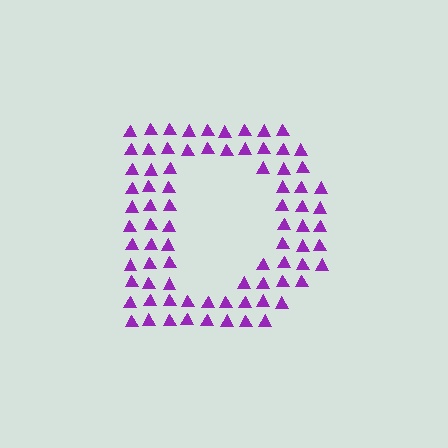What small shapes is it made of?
It is made of small triangles.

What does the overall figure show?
The overall figure shows the letter D.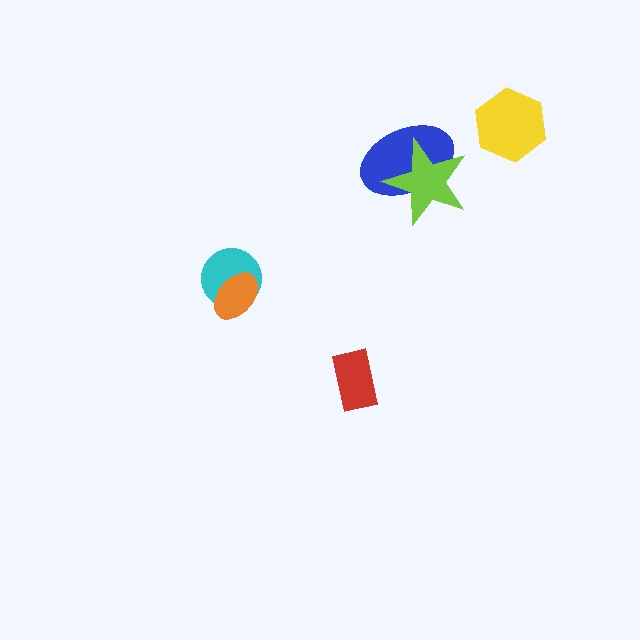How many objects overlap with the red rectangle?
0 objects overlap with the red rectangle.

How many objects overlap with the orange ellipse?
1 object overlaps with the orange ellipse.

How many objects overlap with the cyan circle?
1 object overlaps with the cyan circle.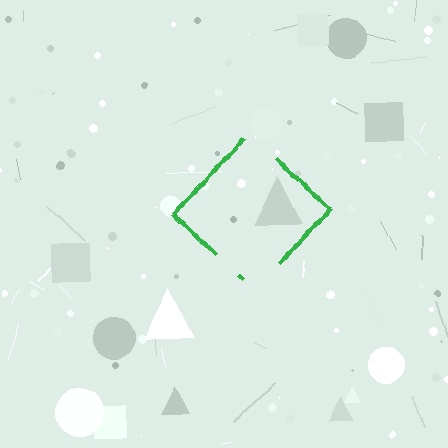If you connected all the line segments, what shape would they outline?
They would outline a diamond.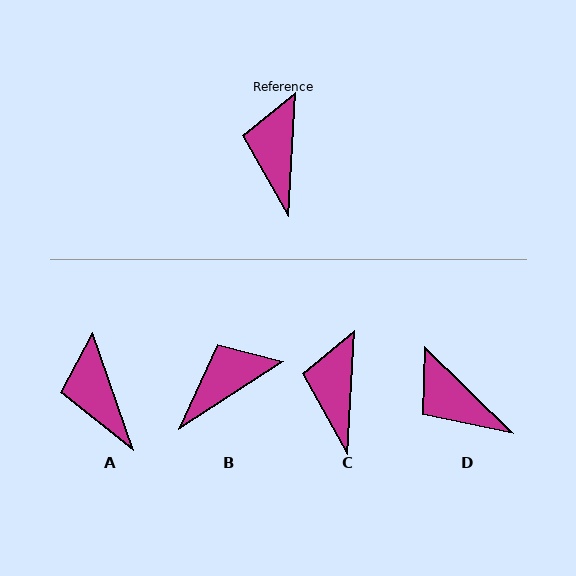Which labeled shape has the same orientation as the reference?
C.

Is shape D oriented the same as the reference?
No, it is off by about 49 degrees.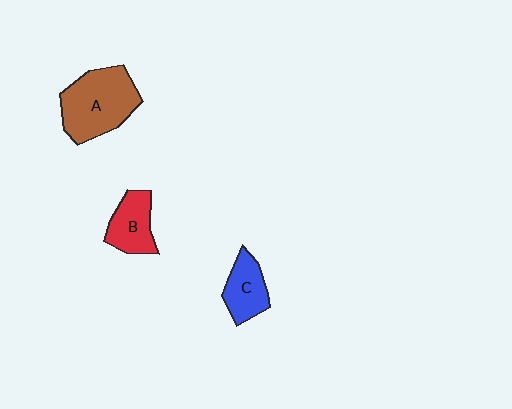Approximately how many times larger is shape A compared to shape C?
Approximately 1.9 times.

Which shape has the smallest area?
Shape C (blue).